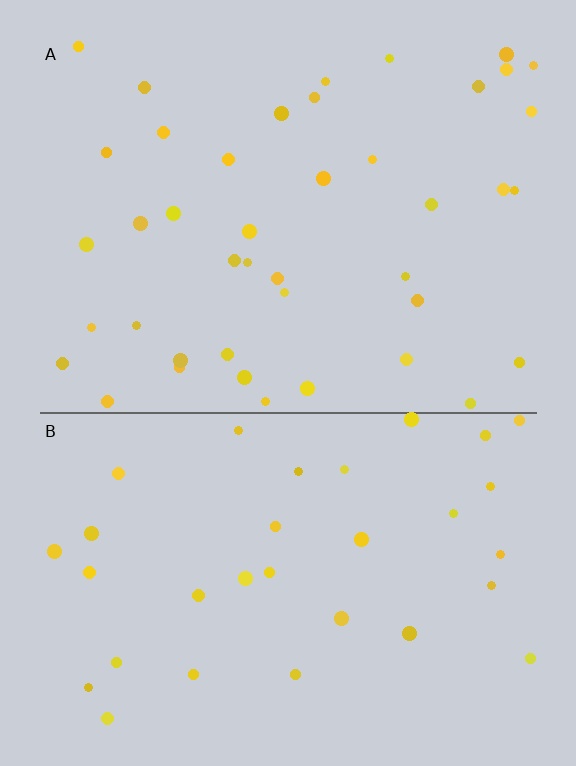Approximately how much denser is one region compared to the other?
Approximately 1.3× — region A over region B.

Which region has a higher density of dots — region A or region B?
A (the top).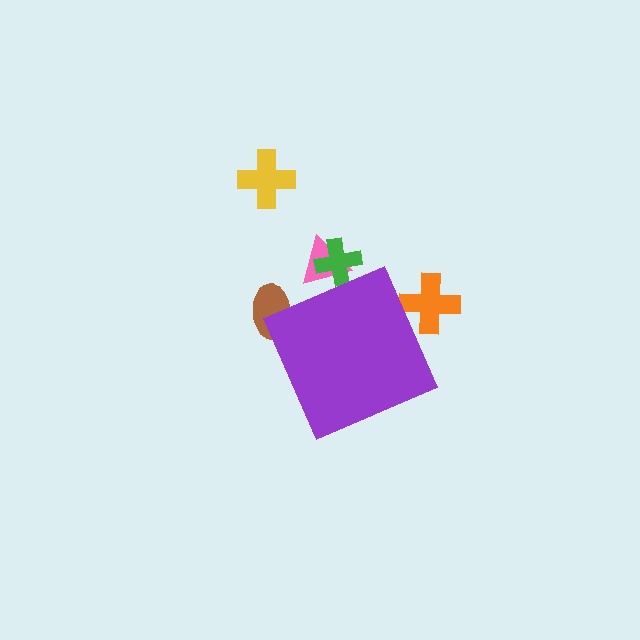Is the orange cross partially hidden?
Yes, the orange cross is partially hidden behind the purple diamond.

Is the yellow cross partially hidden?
No, the yellow cross is fully visible.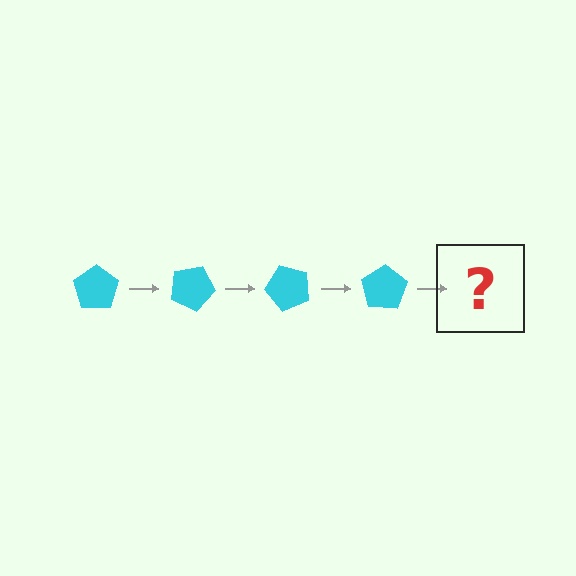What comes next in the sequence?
The next element should be a cyan pentagon rotated 100 degrees.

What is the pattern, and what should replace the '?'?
The pattern is that the pentagon rotates 25 degrees each step. The '?' should be a cyan pentagon rotated 100 degrees.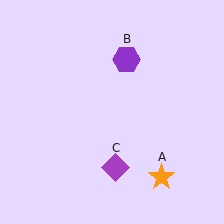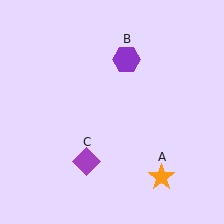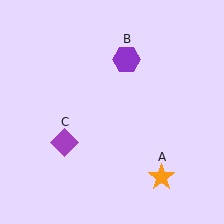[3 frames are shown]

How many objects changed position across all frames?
1 object changed position: purple diamond (object C).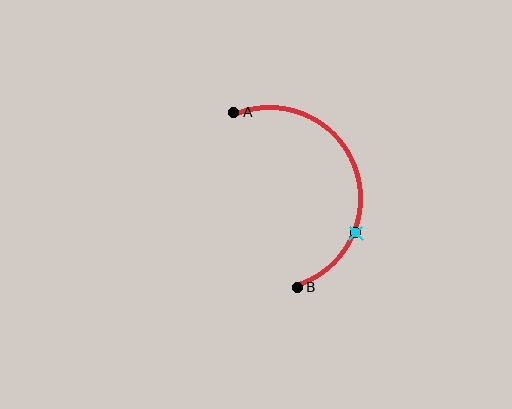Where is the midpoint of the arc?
The arc midpoint is the point on the curve farthest from the straight line joining A and B. It sits to the right of that line.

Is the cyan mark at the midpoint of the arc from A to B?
No. The cyan mark lies on the arc but is closer to endpoint B. The arc midpoint would be at the point on the curve equidistant along the arc from both A and B.